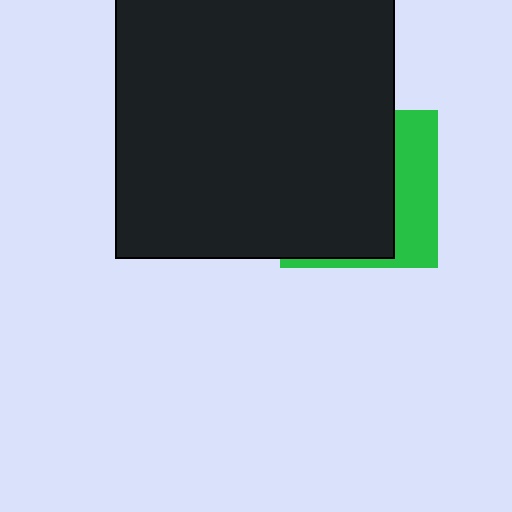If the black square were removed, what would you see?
You would see the complete green square.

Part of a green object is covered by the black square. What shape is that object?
It is a square.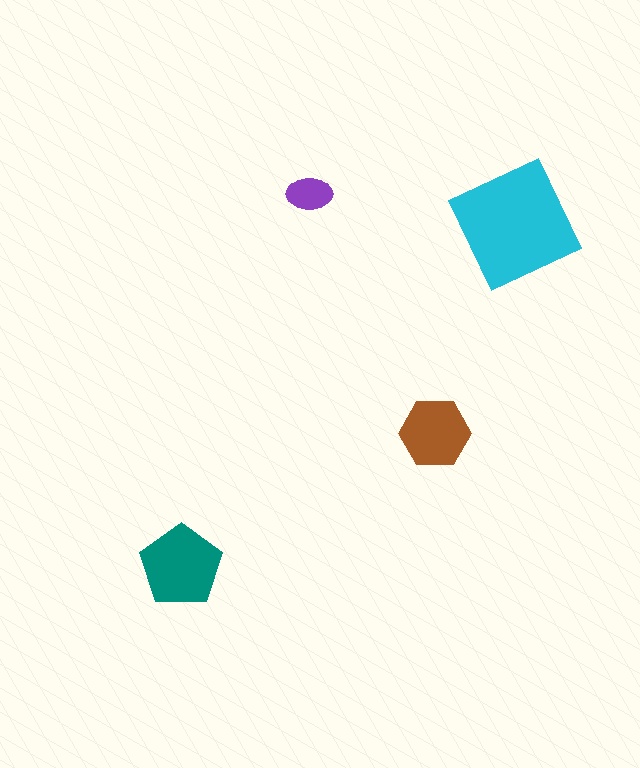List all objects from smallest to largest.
The purple ellipse, the brown hexagon, the teal pentagon, the cyan square.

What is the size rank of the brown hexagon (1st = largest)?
3rd.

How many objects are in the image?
There are 4 objects in the image.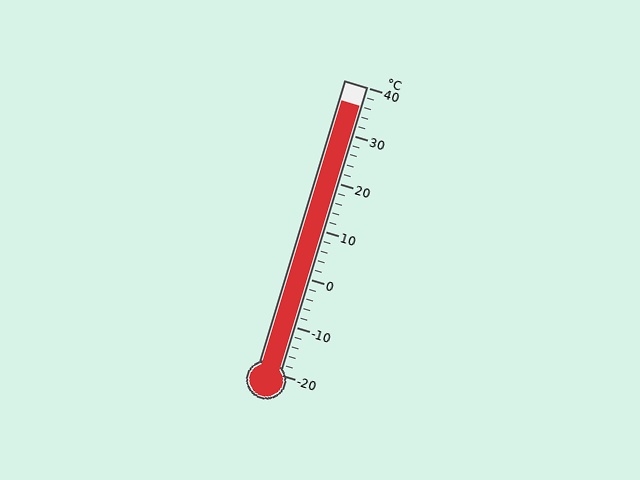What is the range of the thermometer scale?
The thermometer scale ranges from -20°C to 40°C.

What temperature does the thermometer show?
The thermometer shows approximately 36°C.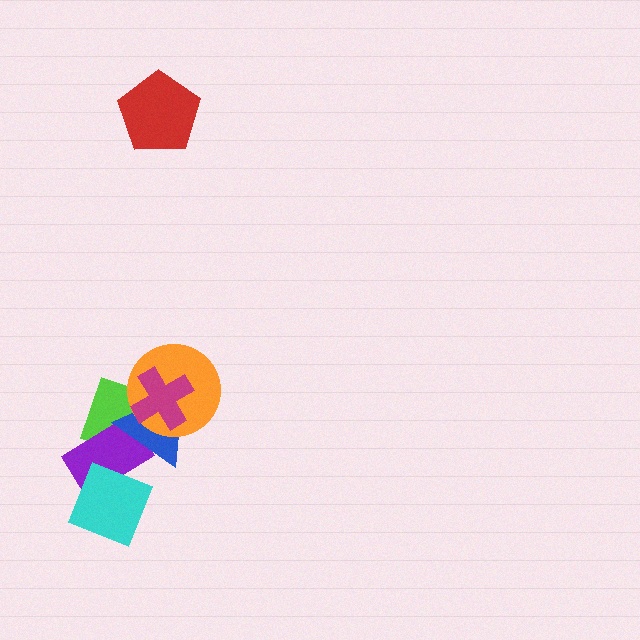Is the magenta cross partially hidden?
No, no other shape covers it.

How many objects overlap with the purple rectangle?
3 objects overlap with the purple rectangle.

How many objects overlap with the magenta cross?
3 objects overlap with the magenta cross.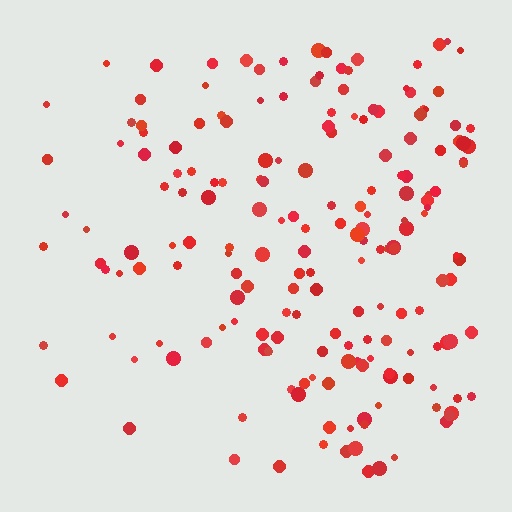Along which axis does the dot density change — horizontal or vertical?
Horizontal.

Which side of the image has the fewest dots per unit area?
The left.